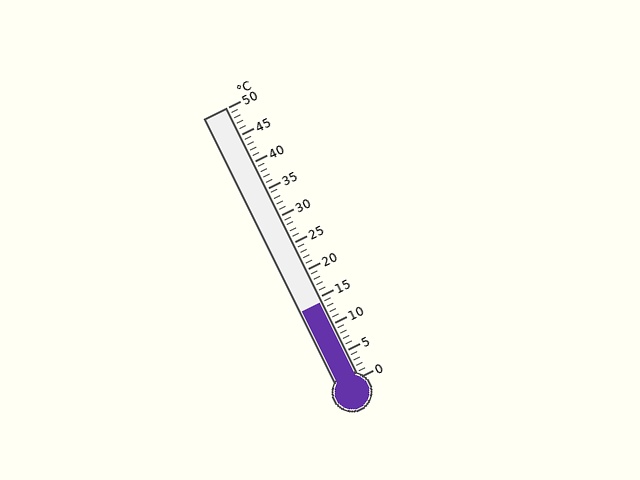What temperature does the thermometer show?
The thermometer shows approximately 14°C.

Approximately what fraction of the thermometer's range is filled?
The thermometer is filled to approximately 30% of its range.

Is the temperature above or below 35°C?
The temperature is below 35°C.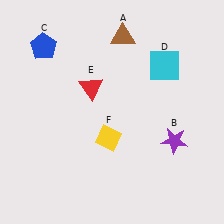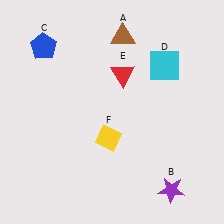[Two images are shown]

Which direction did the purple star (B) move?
The purple star (B) moved down.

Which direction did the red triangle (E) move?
The red triangle (E) moved right.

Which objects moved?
The objects that moved are: the purple star (B), the red triangle (E).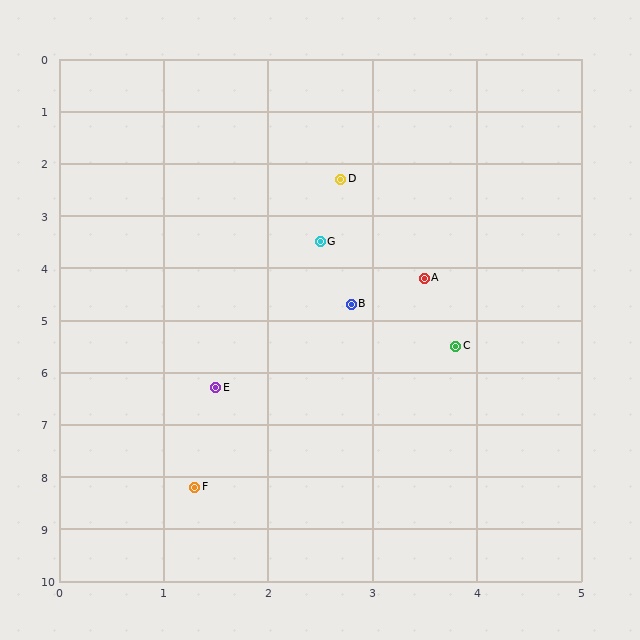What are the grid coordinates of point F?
Point F is at approximately (1.3, 8.2).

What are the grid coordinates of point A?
Point A is at approximately (3.5, 4.2).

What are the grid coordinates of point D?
Point D is at approximately (2.7, 2.3).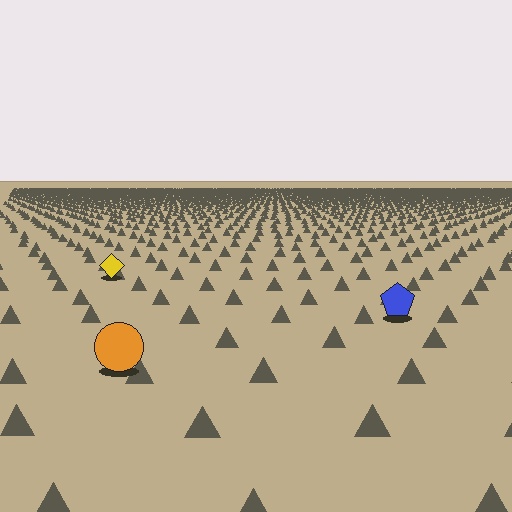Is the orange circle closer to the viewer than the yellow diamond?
Yes. The orange circle is closer — you can tell from the texture gradient: the ground texture is coarser near it.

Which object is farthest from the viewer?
The yellow diamond is farthest from the viewer. It appears smaller and the ground texture around it is denser.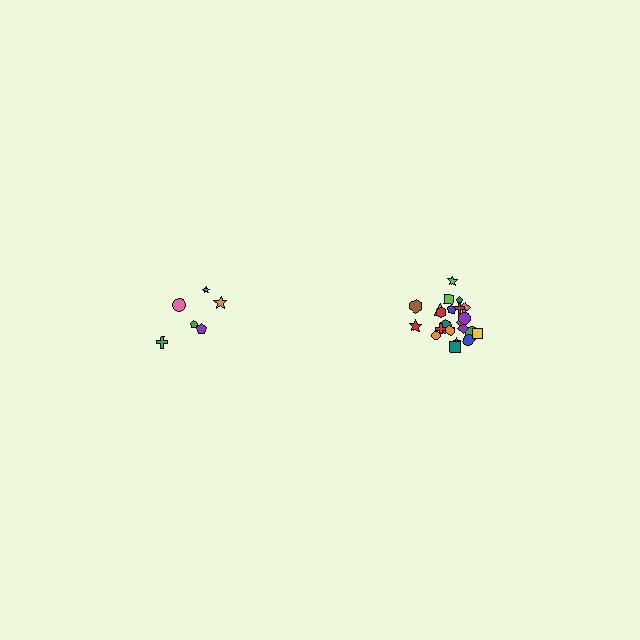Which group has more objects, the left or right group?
The right group.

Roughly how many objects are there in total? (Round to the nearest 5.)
Roughly 30 objects in total.